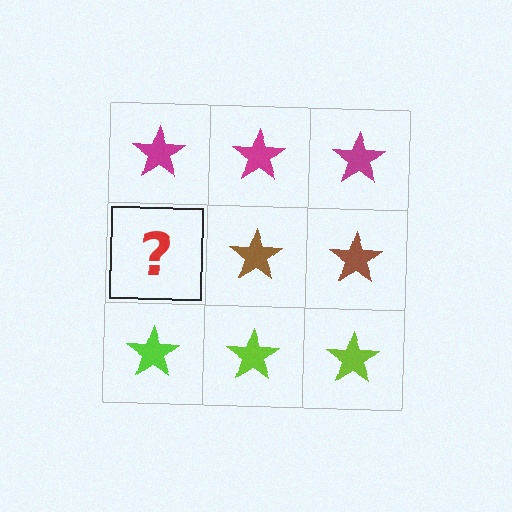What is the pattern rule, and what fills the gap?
The rule is that each row has a consistent color. The gap should be filled with a brown star.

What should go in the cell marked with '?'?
The missing cell should contain a brown star.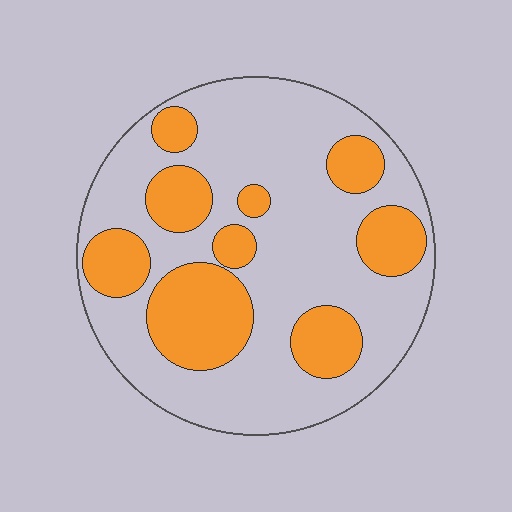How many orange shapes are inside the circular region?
9.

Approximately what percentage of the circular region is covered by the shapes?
Approximately 30%.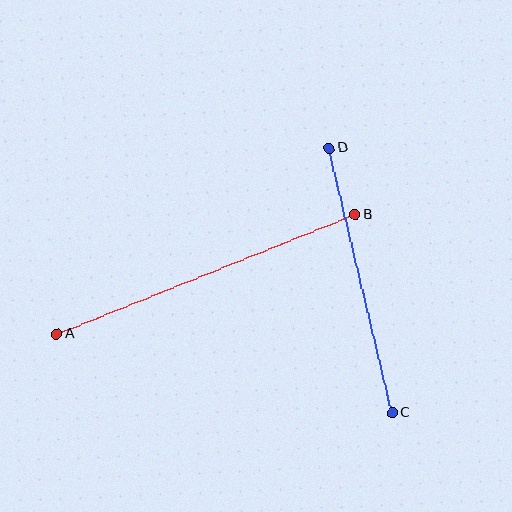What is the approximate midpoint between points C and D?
The midpoint is at approximately (360, 280) pixels.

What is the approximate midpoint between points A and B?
The midpoint is at approximately (206, 274) pixels.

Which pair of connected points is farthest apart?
Points A and B are farthest apart.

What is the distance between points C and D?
The distance is approximately 272 pixels.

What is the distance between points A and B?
The distance is approximately 321 pixels.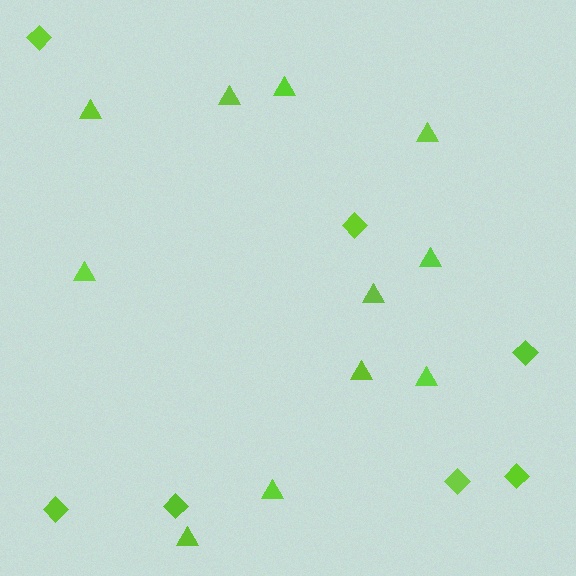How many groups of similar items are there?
There are 2 groups: one group of triangles (11) and one group of diamonds (7).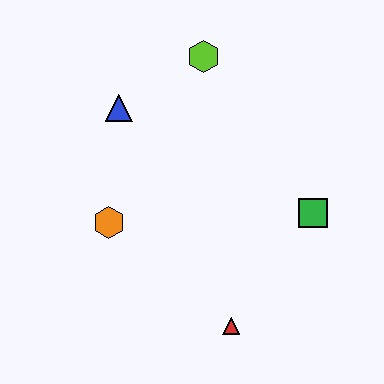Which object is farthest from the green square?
The blue triangle is farthest from the green square.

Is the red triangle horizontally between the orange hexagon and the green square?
Yes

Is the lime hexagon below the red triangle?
No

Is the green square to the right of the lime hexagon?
Yes